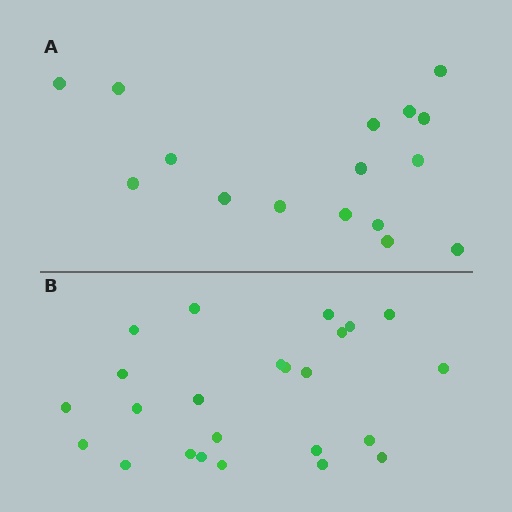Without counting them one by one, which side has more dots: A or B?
Region B (the bottom region) has more dots.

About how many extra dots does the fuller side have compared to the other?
Region B has roughly 8 or so more dots than region A.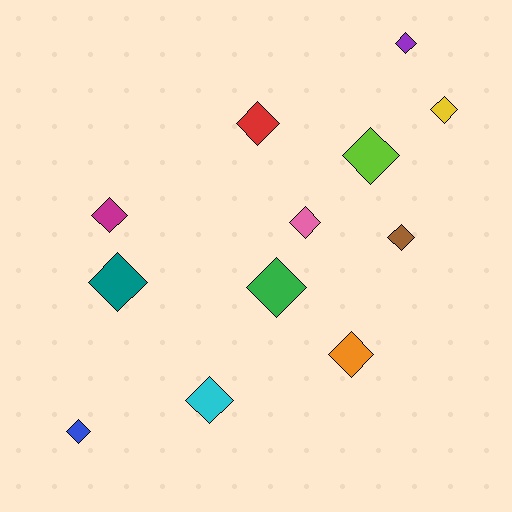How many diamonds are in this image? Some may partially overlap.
There are 12 diamonds.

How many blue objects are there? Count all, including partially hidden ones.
There is 1 blue object.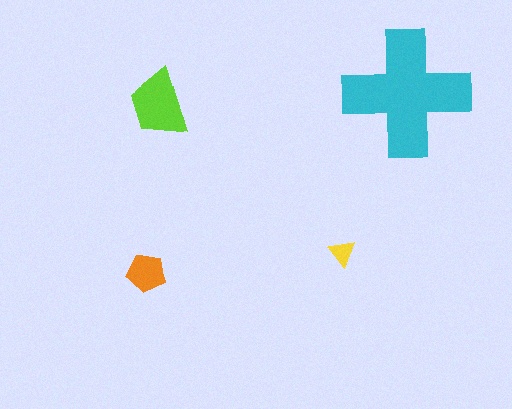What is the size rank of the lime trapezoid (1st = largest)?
2nd.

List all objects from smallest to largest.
The yellow triangle, the orange pentagon, the lime trapezoid, the cyan cross.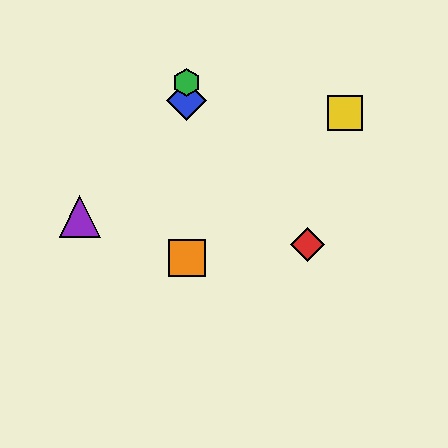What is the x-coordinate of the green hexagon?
The green hexagon is at x≈187.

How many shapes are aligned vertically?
3 shapes (the blue diamond, the green hexagon, the orange square) are aligned vertically.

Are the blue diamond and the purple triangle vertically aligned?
No, the blue diamond is at x≈187 and the purple triangle is at x≈80.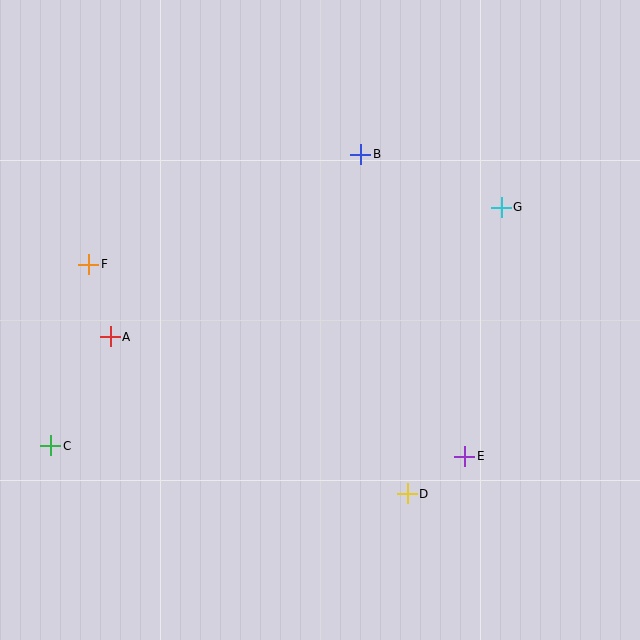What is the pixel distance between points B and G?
The distance between B and G is 150 pixels.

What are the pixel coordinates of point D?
Point D is at (407, 494).